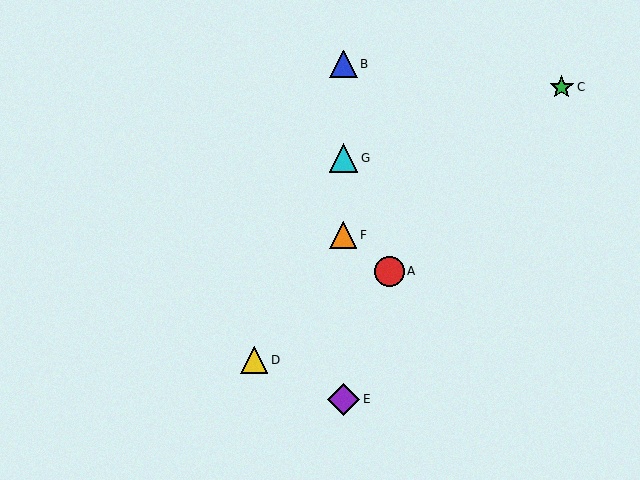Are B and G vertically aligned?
Yes, both are at x≈343.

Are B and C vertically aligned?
No, B is at x≈343 and C is at x≈562.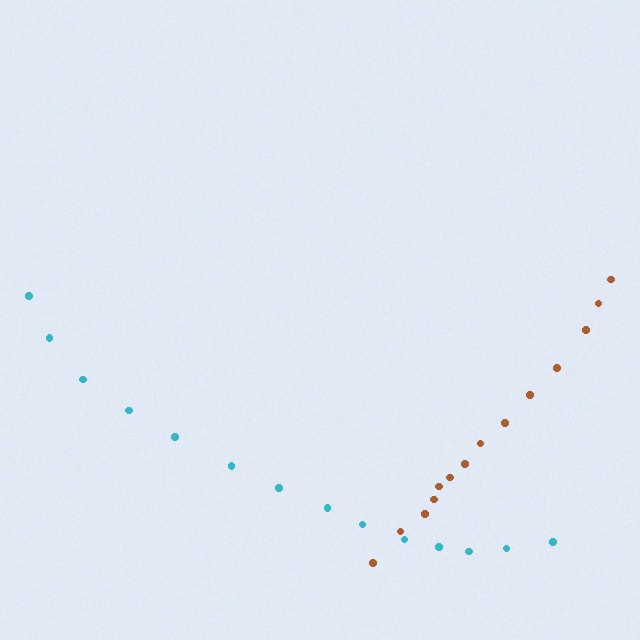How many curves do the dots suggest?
There are 2 distinct paths.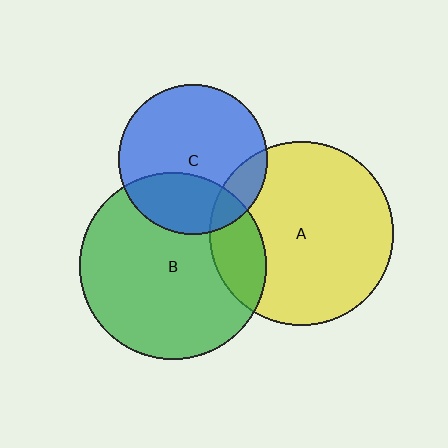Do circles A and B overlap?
Yes.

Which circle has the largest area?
Circle B (green).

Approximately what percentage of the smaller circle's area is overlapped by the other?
Approximately 20%.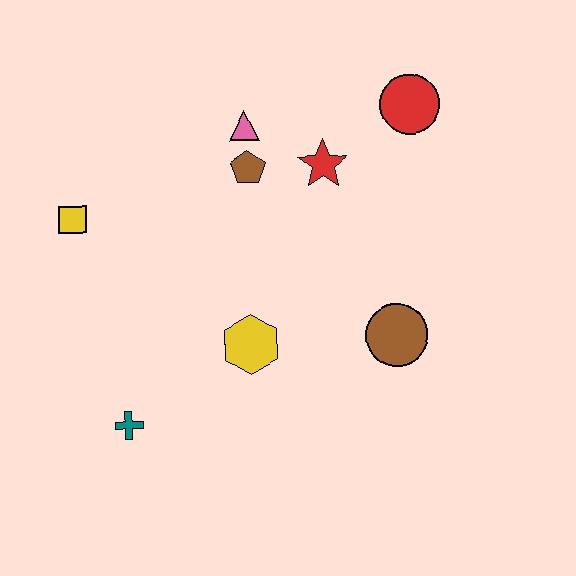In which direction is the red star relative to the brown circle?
The red star is above the brown circle.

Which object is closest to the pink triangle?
The brown pentagon is closest to the pink triangle.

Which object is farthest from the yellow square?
The red circle is farthest from the yellow square.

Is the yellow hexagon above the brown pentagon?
No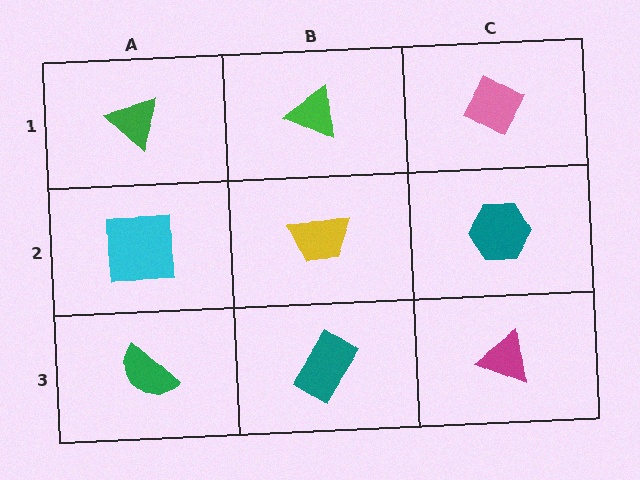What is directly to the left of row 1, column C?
A green triangle.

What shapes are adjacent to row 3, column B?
A yellow trapezoid (row 2, column B), a green semicircle (row 3, column A), a magenta triangle (row 3, column C).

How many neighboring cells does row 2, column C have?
3.